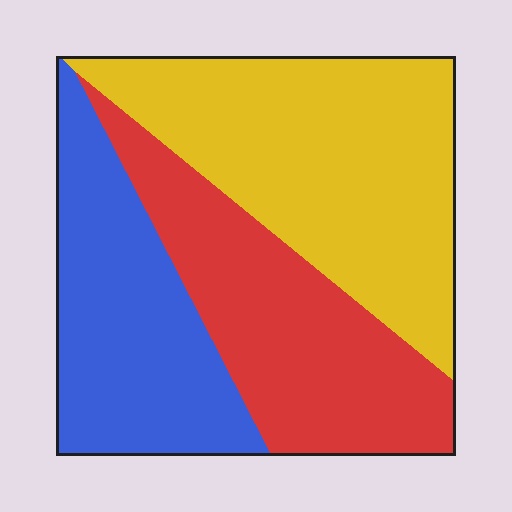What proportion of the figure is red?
Red takes up about one third (1/3) of the figure.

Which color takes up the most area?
Yellow, at roughly 40%.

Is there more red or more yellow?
Yellow.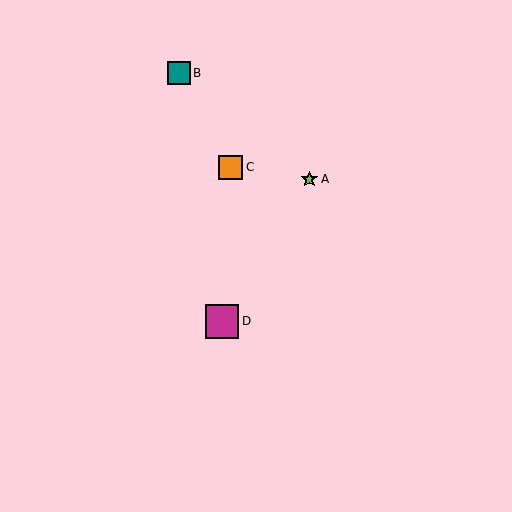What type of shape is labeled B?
Shape B is a teal square.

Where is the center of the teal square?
The center of the teal square is at (179, 73).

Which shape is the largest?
The magenta square (labeled D) is the largest.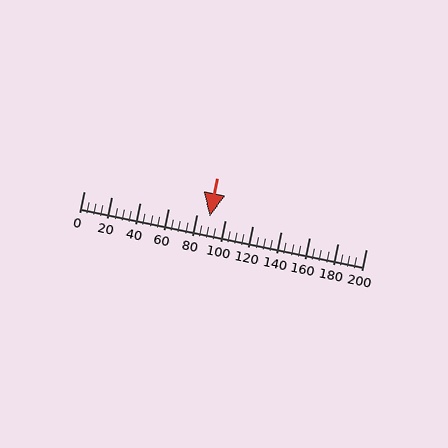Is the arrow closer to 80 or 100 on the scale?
The arrow is closer to 80.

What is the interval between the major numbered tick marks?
The major tick marks are spaced 20 units apart.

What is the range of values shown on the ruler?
The ruler shows values from 0 to 200.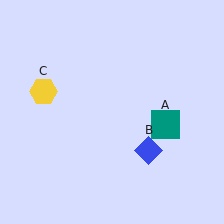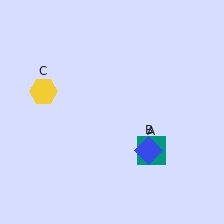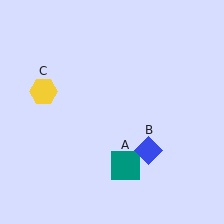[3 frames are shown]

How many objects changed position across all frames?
1 object changed position: teal square (object A).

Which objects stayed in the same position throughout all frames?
Blue diamond (object B) and yellow hexagon (object C) remained stationary.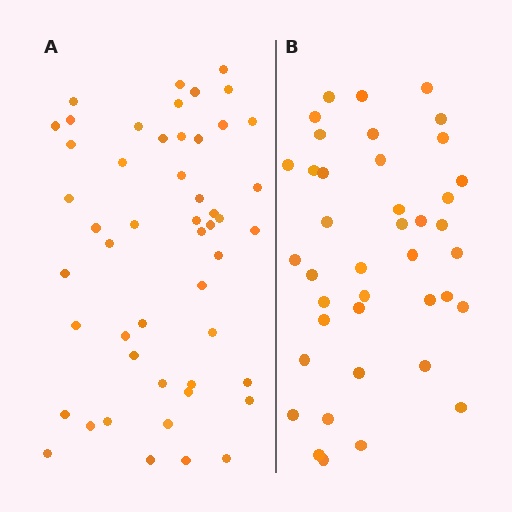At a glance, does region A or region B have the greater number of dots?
Region A (the left region) has more dots.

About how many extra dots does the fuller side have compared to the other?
Region A has roughly 10 or so more dots than region B.